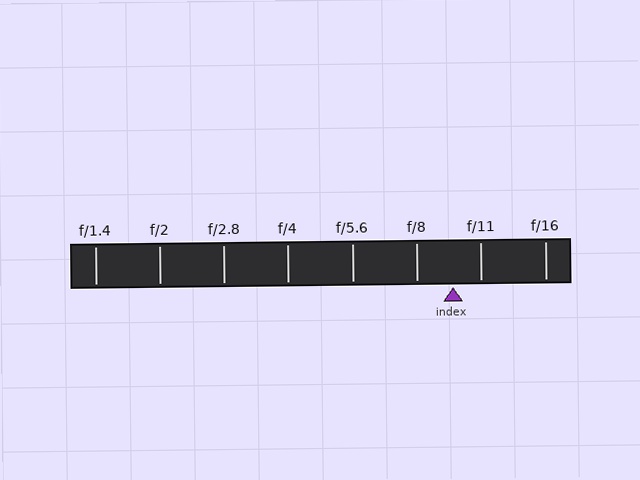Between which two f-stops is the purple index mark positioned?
The index mark is between f/8 and f/11.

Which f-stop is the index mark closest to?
The index mark is closest to f/11.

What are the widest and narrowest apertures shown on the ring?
The widest aperture shown is f/1.4 and the narrowest is f/16.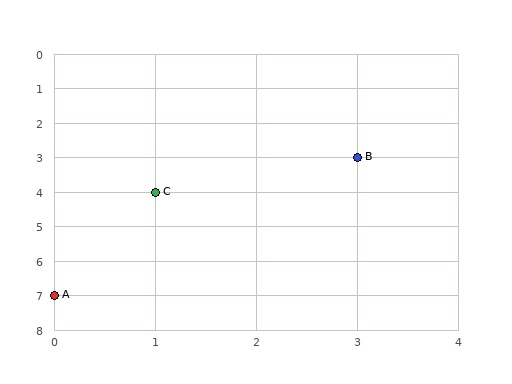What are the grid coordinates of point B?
Point B is at grid coordinates (3, 3).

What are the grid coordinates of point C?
Point C is at grid coordinates (1, 4).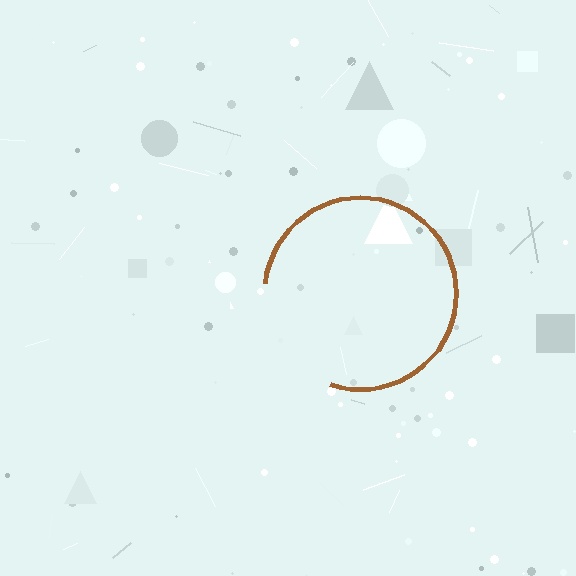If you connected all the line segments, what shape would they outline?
They would outline a circle.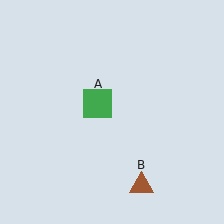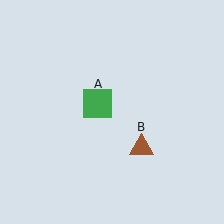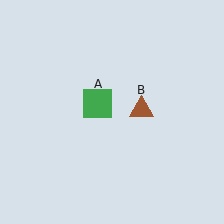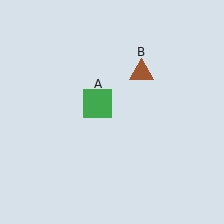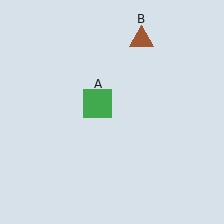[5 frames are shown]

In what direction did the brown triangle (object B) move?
The brown triangle (object B) moved up.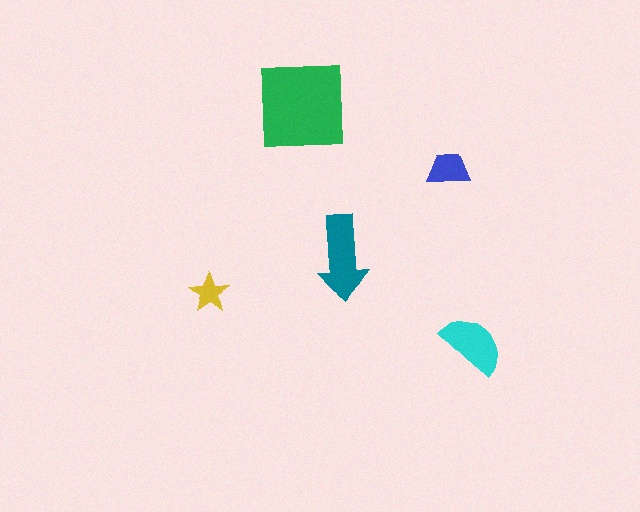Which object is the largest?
The green square.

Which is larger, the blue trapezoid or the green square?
The green square.